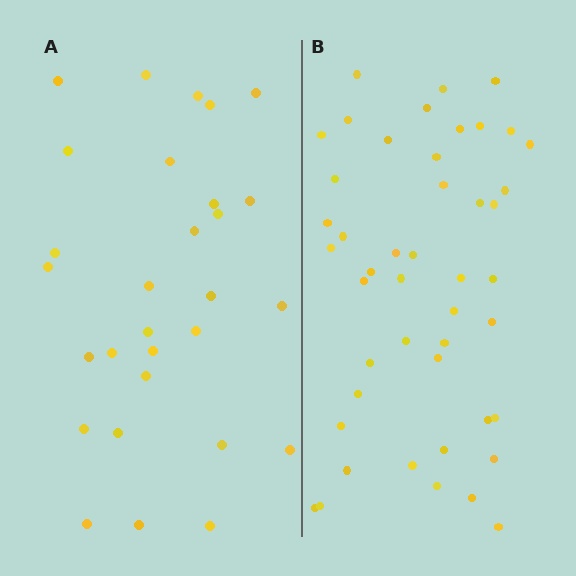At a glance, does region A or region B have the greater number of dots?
Region B (the right region) has more dots.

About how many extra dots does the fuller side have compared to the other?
Region B has approximately 15 more dots than region A.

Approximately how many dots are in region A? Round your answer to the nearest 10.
About 30 dots. (The exact count is 29, which rounds to 30.)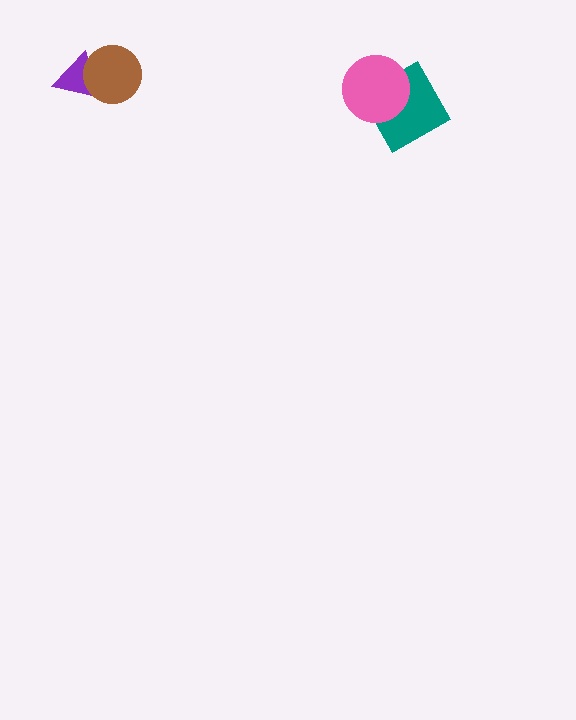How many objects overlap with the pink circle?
1 object overlaps with the pink circle.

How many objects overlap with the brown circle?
1 object overlaps with the brown circle.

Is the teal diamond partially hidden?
Yes, it is partially covered by another shape.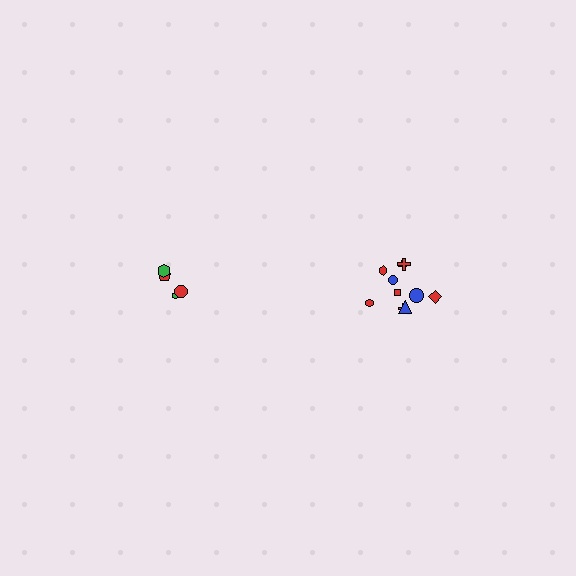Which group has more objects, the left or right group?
The right group.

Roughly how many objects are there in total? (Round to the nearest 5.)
Roughly 15 objects in total.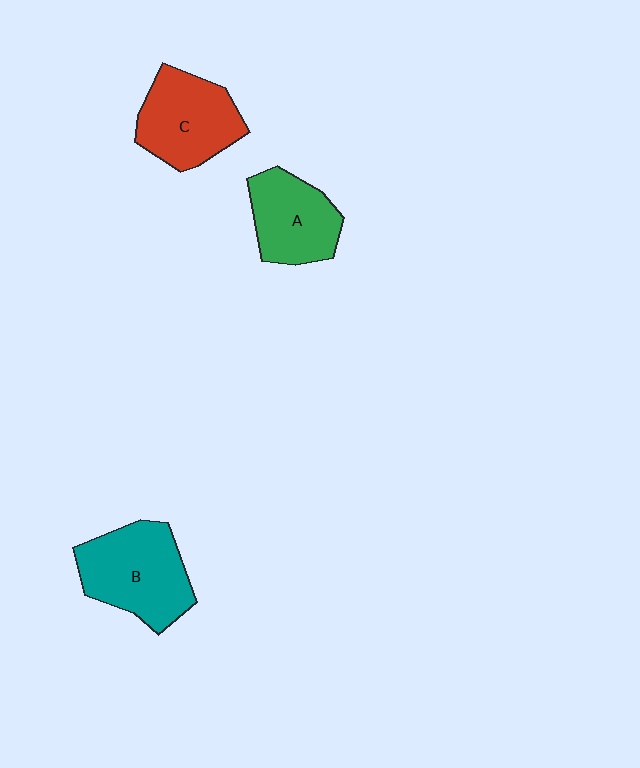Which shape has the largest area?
Shape B (teal).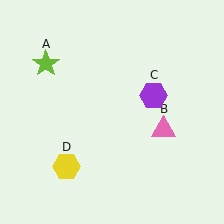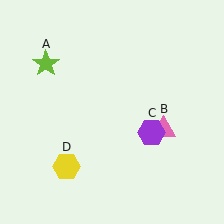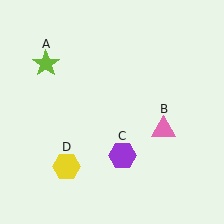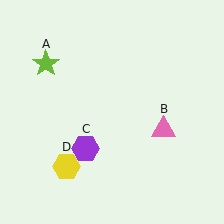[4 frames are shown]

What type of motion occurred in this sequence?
The purple hexagon (object C) rotated clockwise around the center of the scene.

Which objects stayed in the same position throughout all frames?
Lime star (object A) and pink triangle (object B) and yellow hexagon (object D) remained stationary.